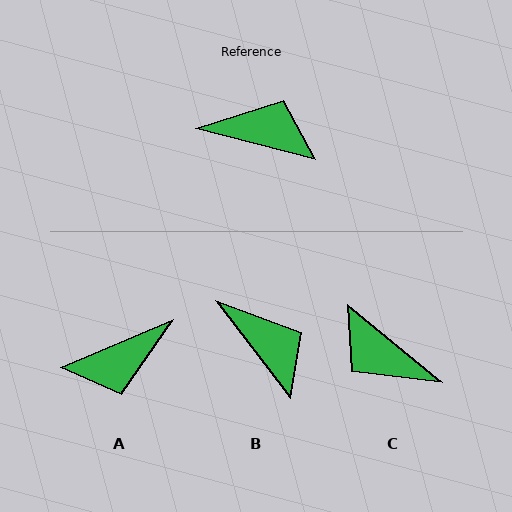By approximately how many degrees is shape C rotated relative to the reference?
Approximately 155 degrees counter-clockwise.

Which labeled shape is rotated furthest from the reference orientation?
C, about 155 degrees away.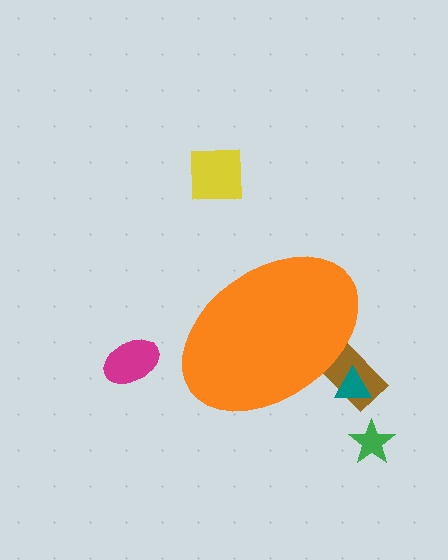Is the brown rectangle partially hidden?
Yes, the brown rectangle is partially hidden behind the orange ellipse.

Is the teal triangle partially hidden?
Yes, the teal triangle is partially hidden behind the orange ellipse.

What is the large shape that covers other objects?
An orange ellipse.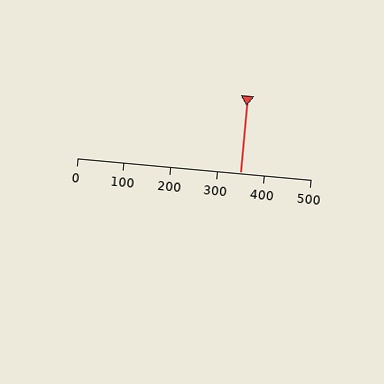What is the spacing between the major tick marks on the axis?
The major ticks are spaced 100 apart.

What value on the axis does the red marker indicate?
The marker indicates approximately 350.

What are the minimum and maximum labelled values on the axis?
The axis runs from 0 to 500.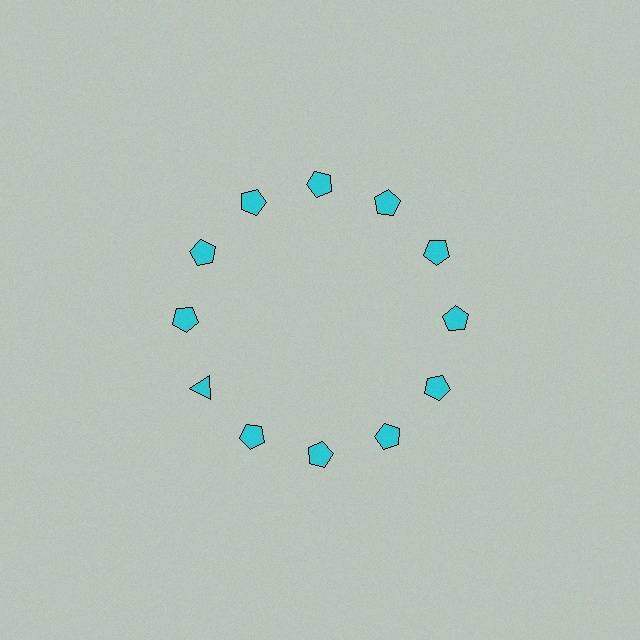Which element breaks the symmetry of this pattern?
The cyan triangle at roughly the 8 o'clock position breaks the symmetry. All other shapes are cyan pentagons.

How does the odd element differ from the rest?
It has a different shape: triangle instead of pentagon.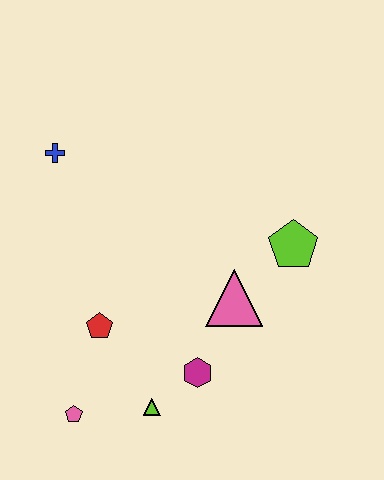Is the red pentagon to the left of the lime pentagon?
Yes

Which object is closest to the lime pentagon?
The pink triangle is closest to the lime pentagon.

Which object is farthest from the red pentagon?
The lime pentagon is farthest from the red pentagon.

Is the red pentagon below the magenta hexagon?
No